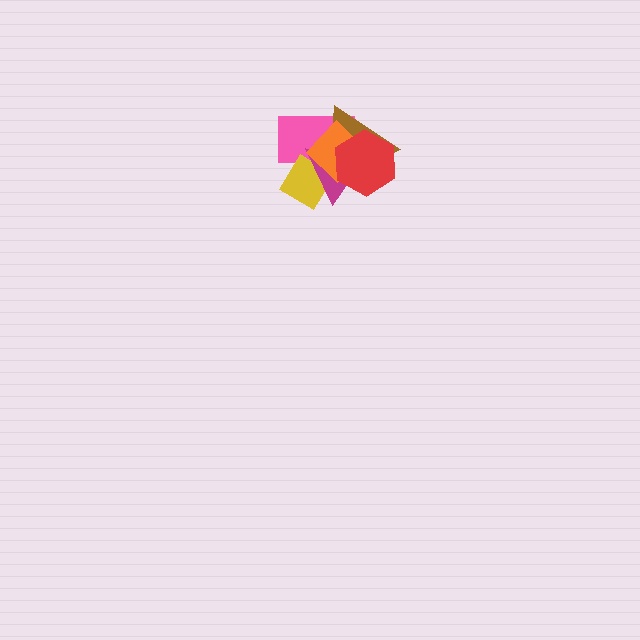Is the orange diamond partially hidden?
Yes, it is partially covered by another shape.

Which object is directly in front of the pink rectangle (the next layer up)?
The brown triangle is directly in front of the pink rectangle.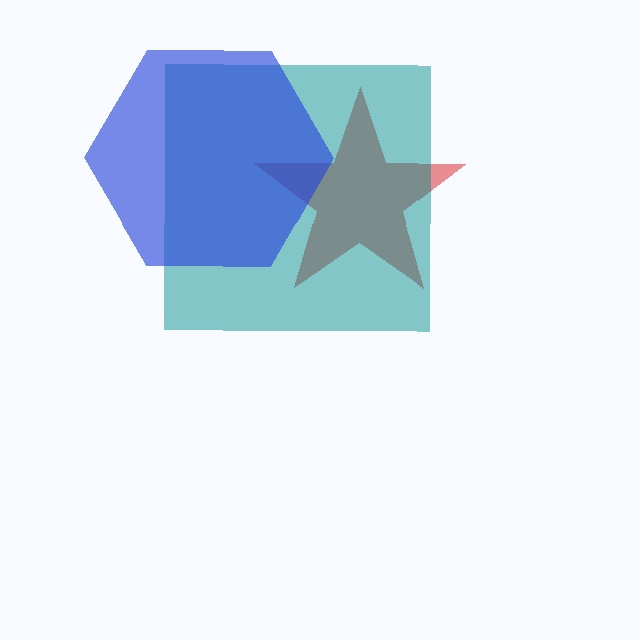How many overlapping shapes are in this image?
There are 3 overlapping shapes in the image.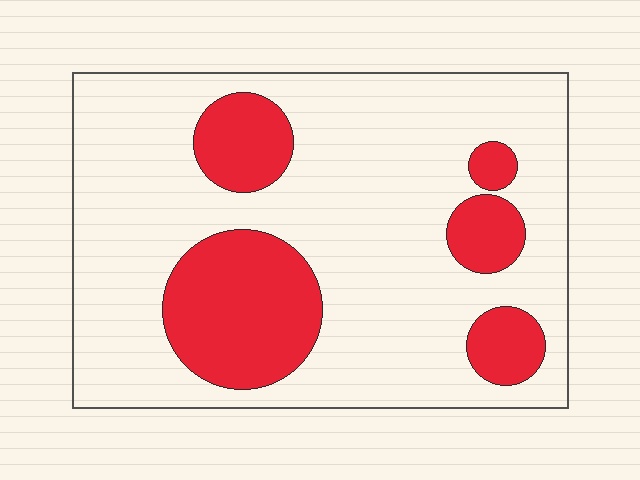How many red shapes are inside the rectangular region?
5.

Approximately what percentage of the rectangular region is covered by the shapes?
Approximately 25%.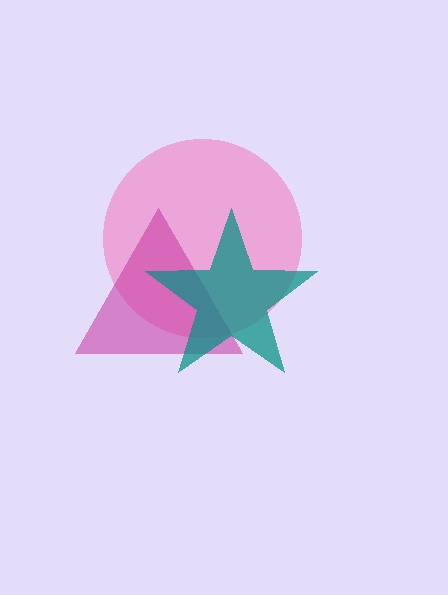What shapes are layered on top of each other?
The layered shapes are: a pink circle, a magenta triangle, a teal star.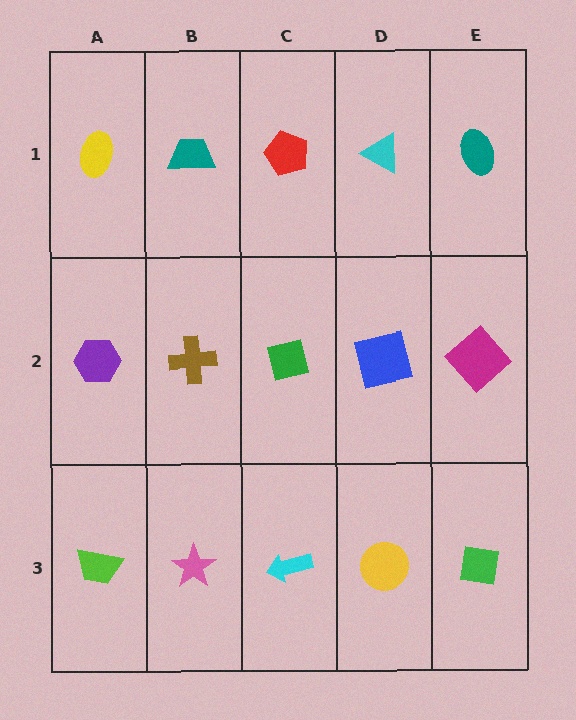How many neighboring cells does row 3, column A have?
2.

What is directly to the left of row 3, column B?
A lime trapezoid.